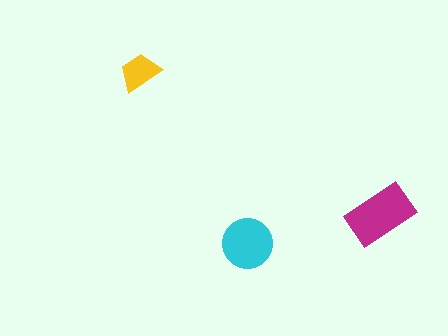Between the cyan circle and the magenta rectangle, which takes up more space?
The magenta rectangle.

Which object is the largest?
The magenta rectangle.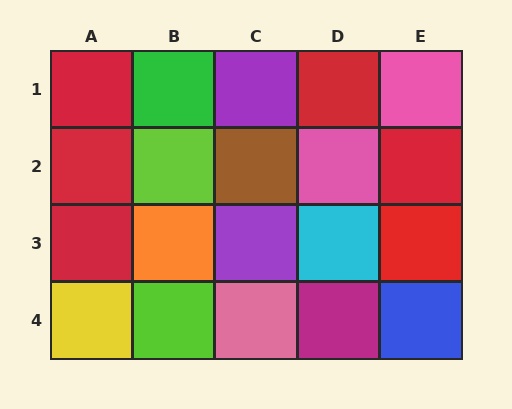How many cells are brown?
1 cell is brown.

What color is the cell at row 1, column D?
Red.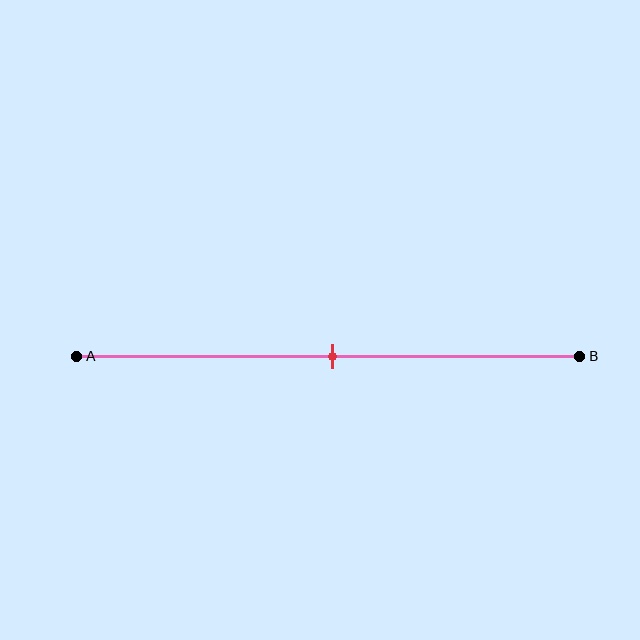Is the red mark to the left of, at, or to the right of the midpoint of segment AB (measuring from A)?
The red mark is approximately at the midpoint of segment AB.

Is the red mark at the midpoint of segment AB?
Yes, the mark is approximately at the midpoint.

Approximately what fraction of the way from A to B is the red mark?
The red mark is approximately 50% of the way from A to B.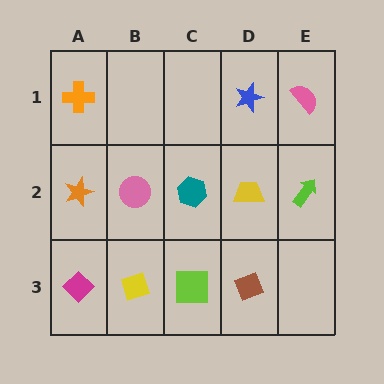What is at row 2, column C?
A teal hexagon.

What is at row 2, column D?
A yellow trapezoid.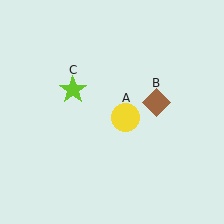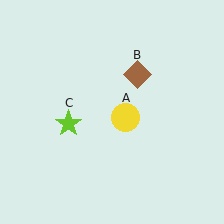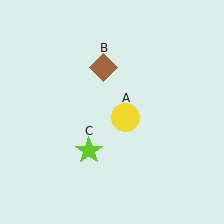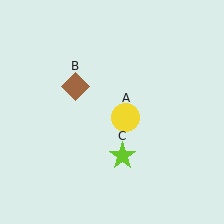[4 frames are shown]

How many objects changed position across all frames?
2 objects changed position: brown diamond (object B), lime star (object C).